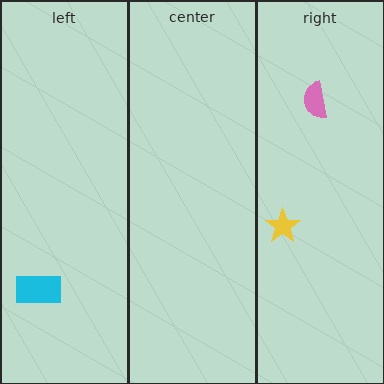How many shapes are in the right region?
2.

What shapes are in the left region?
The cyan rectangle.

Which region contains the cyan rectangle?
The left region.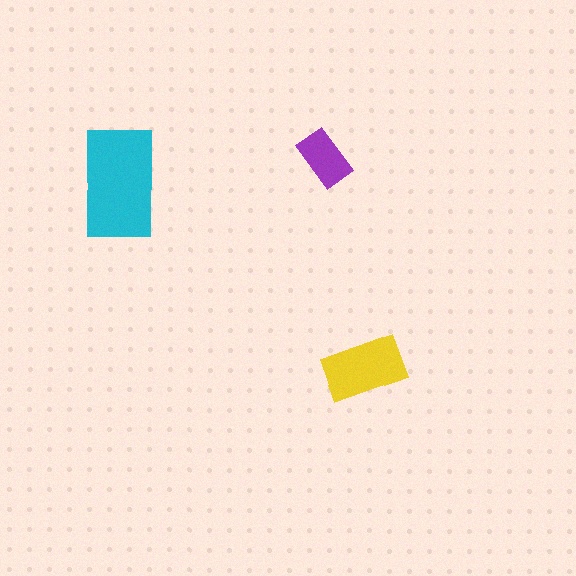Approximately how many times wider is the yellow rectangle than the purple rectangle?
About 1.5 times wider.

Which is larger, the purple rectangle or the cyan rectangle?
The cyan one.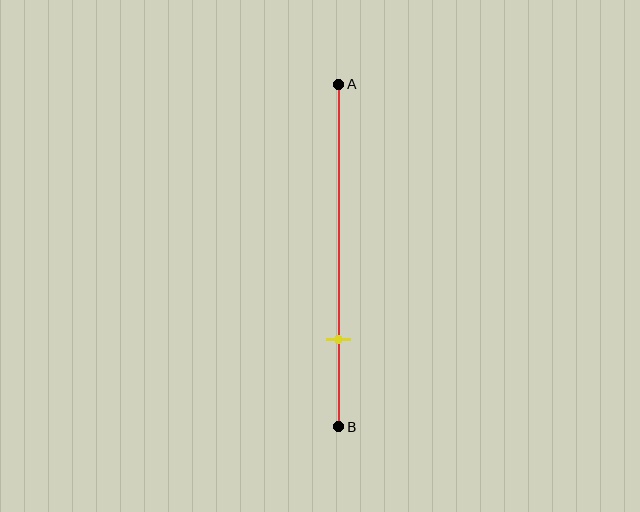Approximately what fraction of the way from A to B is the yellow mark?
The yellow mark is approximately 75% of the way from A to B.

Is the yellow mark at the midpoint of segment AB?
No, the mark is at about 75% from A, not at the 50% midpoint.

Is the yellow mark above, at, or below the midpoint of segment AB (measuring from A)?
The yellow mark is below the midpoint of segment AB.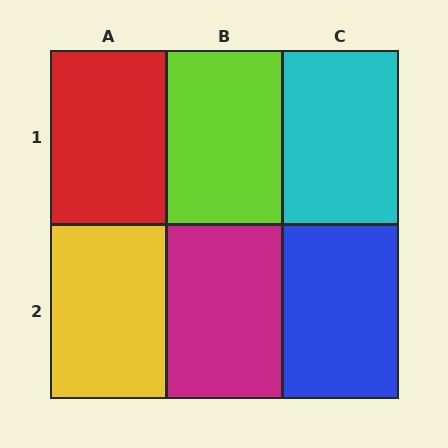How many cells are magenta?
1 cell is magenta.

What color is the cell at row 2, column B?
Magenta.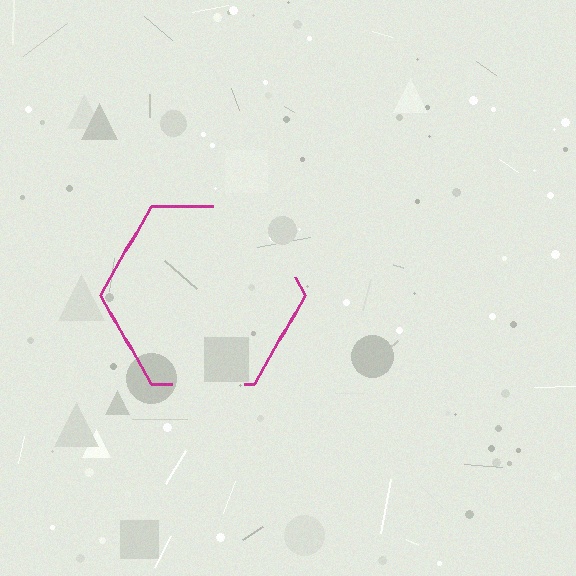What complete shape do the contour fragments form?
The contour fragments form a hexagon.